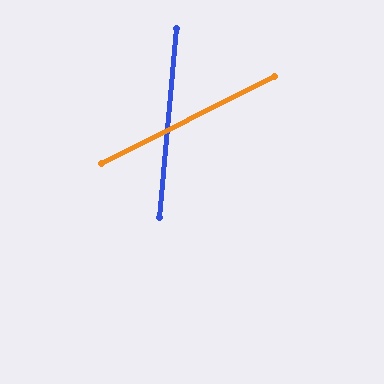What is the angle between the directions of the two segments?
Approximately 58 degrees.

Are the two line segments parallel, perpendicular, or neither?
Neither parallel nor perpendicular — they differ by about 58°.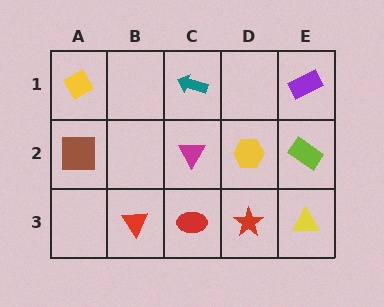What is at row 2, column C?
A magenta triangle.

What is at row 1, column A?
A yellow diamond.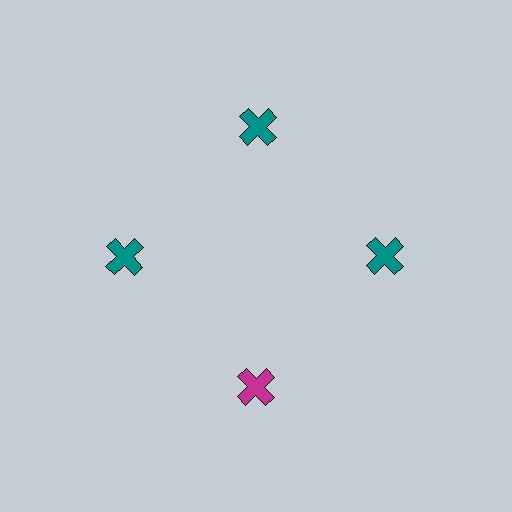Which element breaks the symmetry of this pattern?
The magenta cross at roughly the 6 o'clock position breaks the symmetry. All other shapes are teal crosses.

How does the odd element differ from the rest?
It has a different color: magenta instead of teal.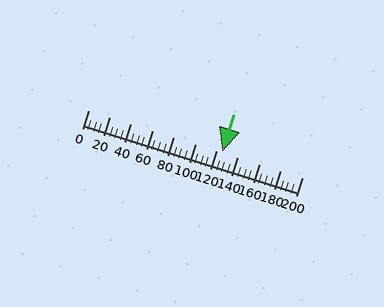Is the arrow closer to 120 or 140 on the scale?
The arrow is closer to 120.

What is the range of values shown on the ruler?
The ruler shows values from 0 to 200.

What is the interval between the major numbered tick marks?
The major tick marks are spaced 20 units apart.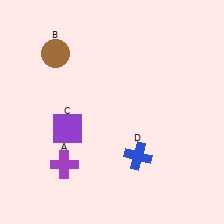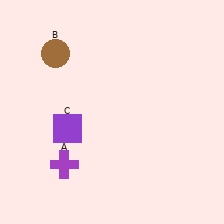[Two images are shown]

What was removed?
The blue cross (D) was removed in Image 2.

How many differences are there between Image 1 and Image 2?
There is 1 difference between the two images.